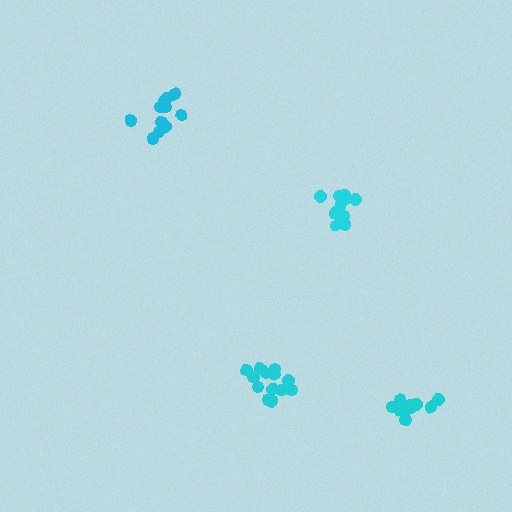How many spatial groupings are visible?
There are 4 spatial groupings.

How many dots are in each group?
Group 1: 10 dots, Group 2: 13 dots, Group 3: 13 dots, Group 4: 12 dots (48 total).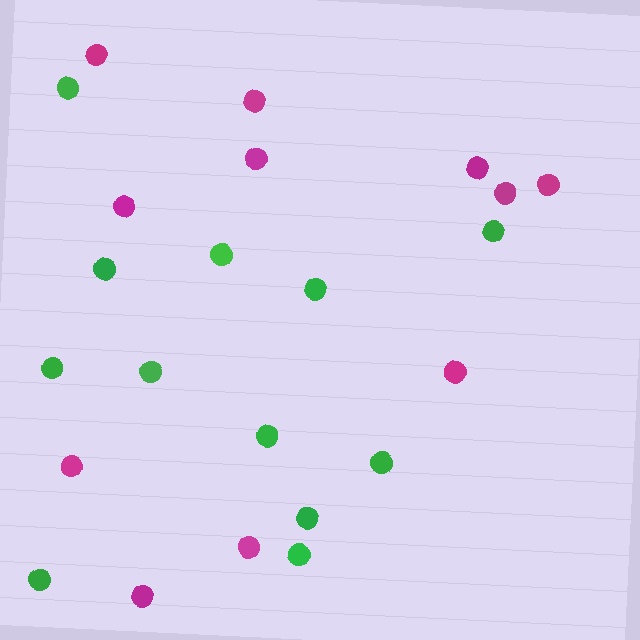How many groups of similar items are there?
There are 2 groups: one group of green circles (12) and one group of magenta circles (11).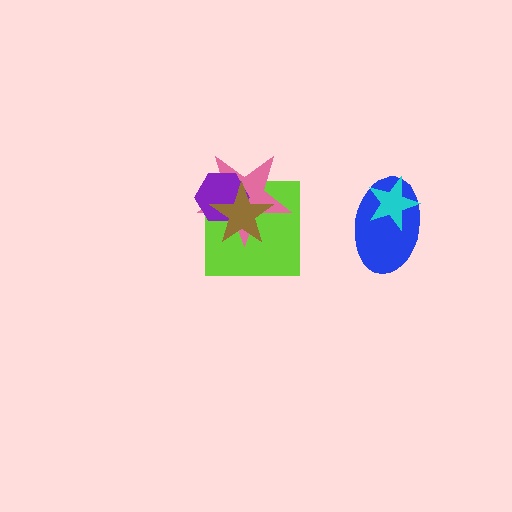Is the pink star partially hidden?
Yes, it is partially covered by another shape.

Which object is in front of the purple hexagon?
The brown star is in front of the purple hexagon.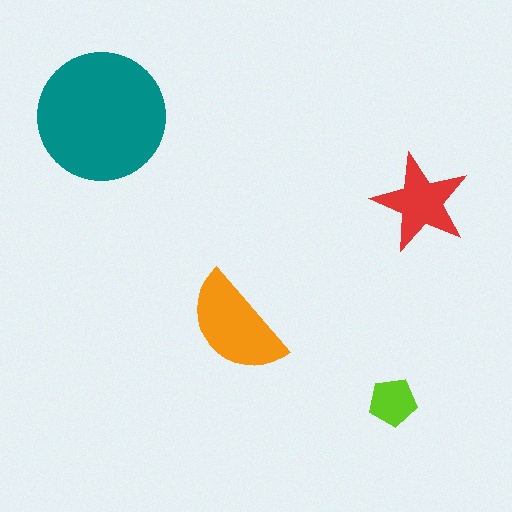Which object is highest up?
The teal circle is topmost.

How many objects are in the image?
There are 4 objects in the image.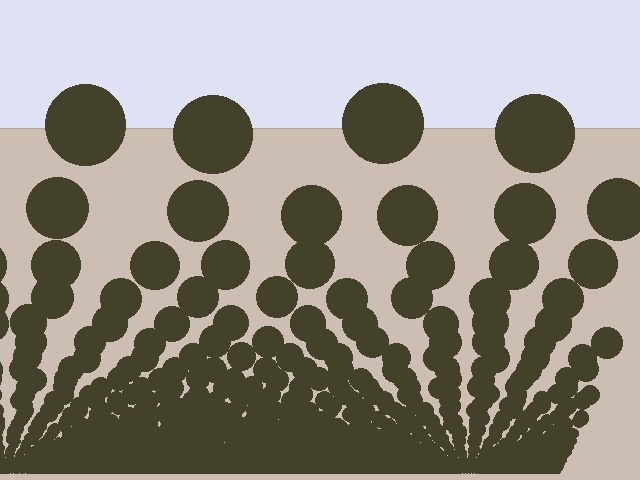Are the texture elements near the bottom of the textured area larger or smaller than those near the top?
Smaller. The gradient is inverted — elements near the bottom are smaller and denser.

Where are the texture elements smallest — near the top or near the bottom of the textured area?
Near the bottom.